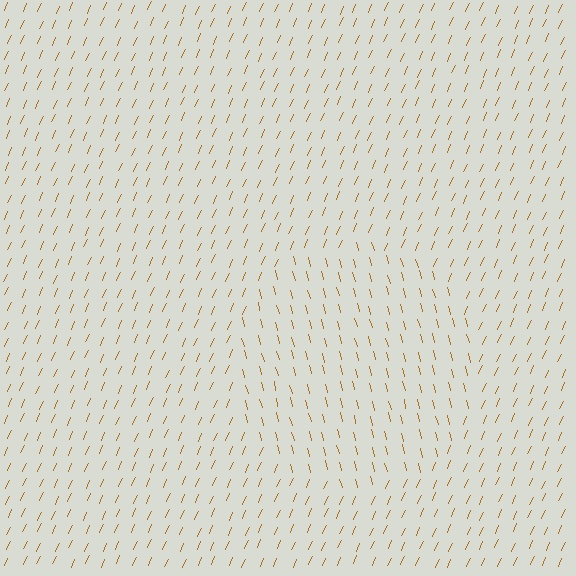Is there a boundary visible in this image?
Yes, there is a texture boundary formed by a change in line orientation.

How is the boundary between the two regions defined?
The boundary is defined purely by a change in line orientation (approximately 39 degrees difference). All lines are the same color and thickness.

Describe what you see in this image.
The image is filled with small brown line segments. A circle region in the image has lines oriented differently from the surrounding lines, creating a visible texture boundary.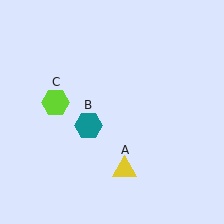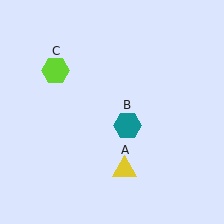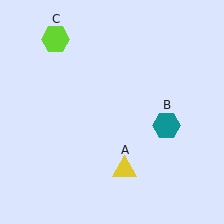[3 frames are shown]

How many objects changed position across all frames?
2 objects changed position: teal hexagon (object B), lime hexagon (object C).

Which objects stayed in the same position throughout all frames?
Yellow triangle (object A) remained stationary.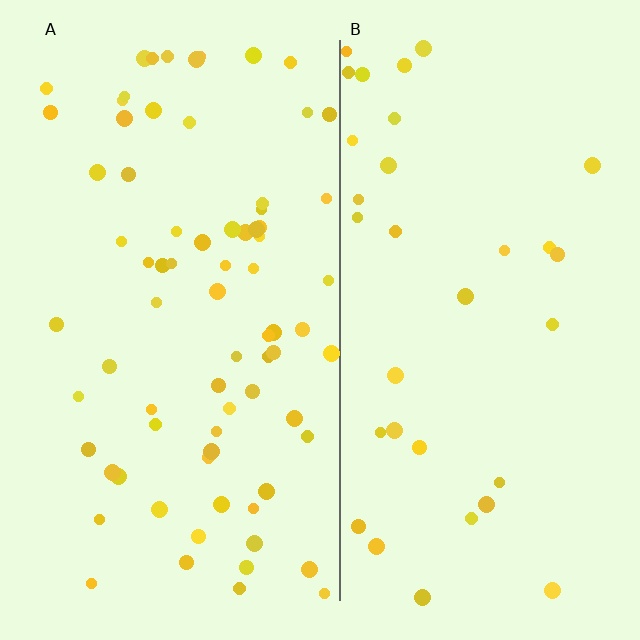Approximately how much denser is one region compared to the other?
Approximately 2.3× — region A over region B.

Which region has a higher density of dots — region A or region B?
A (the left).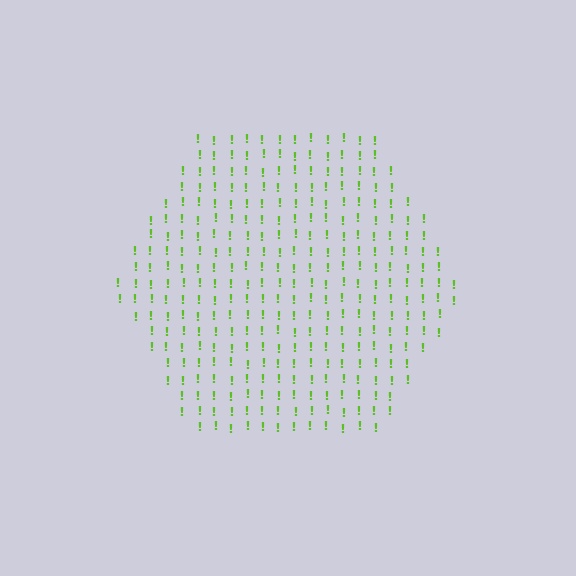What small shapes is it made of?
It is made of small exclamation marks.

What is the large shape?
The large shape is a hexagon.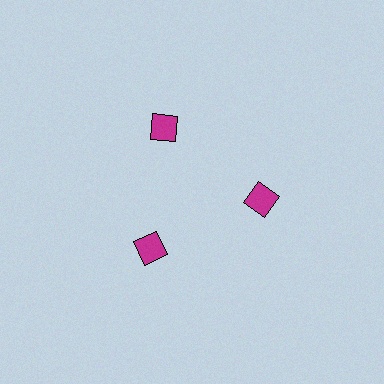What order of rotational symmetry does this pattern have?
This pattern has 3-fold rotational symmetry.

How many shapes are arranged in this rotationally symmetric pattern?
There are 3 shapes, arranged in 3 groups of 1.